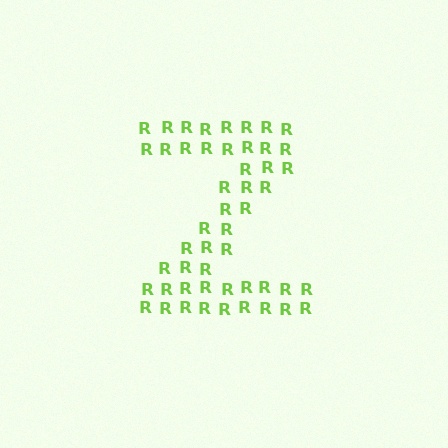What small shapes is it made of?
It is made of small letter R's.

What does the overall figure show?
The overall figure shows the letter Z.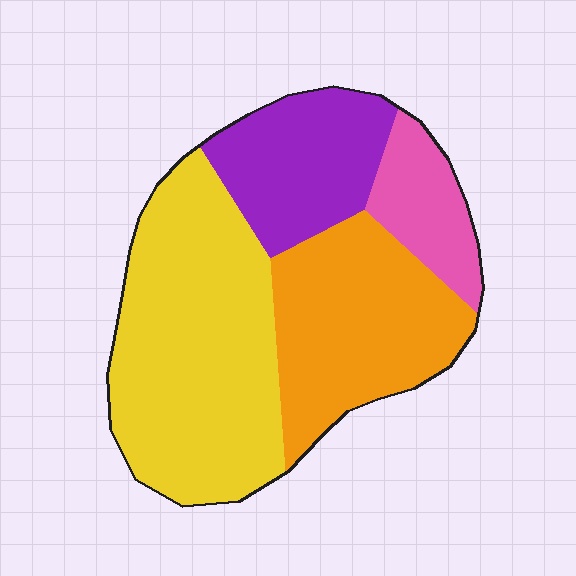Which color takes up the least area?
Pink, at roughly 10%.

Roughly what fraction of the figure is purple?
Purple covers 19% of the figure.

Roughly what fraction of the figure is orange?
Orange takes up about one quarter (1/4) of the figure.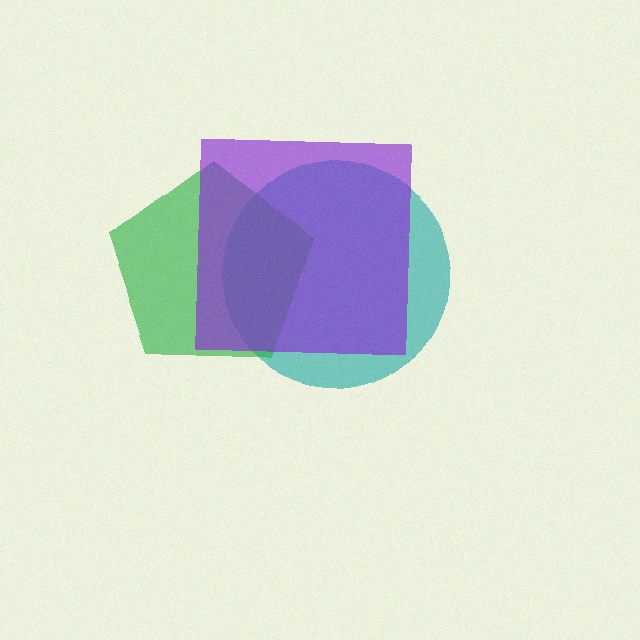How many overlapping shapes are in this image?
There are 3 overlapping shapes in the image.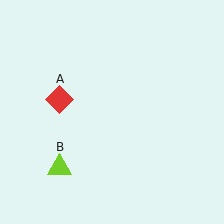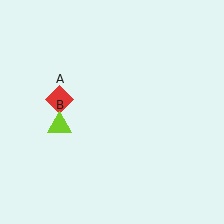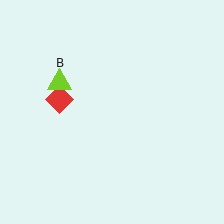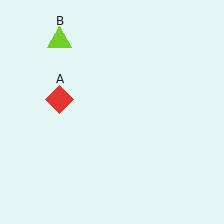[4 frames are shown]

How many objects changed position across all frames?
1 object changed position: lime triangle (object B).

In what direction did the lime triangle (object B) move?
The lime triangle (object B) moved up.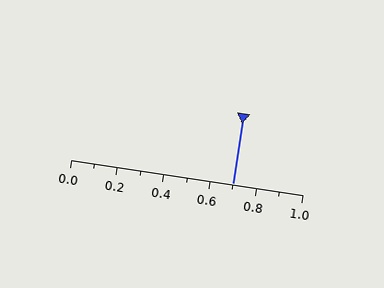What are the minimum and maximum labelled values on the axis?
The axis runs from 0.0 to 1.0.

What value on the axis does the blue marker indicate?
The marker indicates approximately 0.7.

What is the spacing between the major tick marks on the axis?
The major ticks are spaced 0.2 apart.